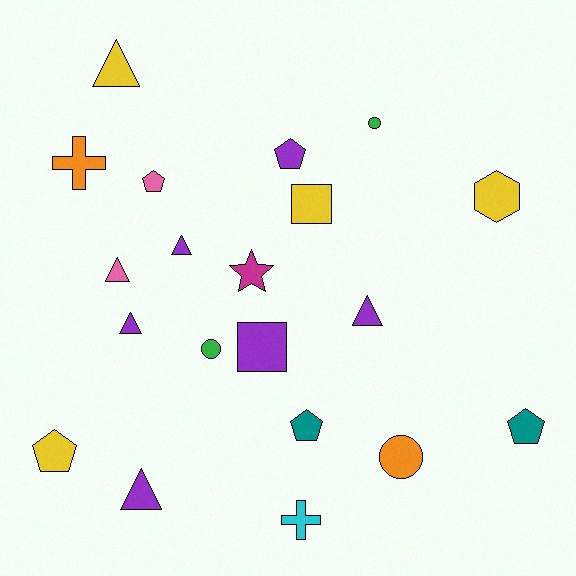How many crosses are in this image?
There are 2 crosses.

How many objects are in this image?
There are 20 objects.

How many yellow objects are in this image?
There are 4 yellow objects.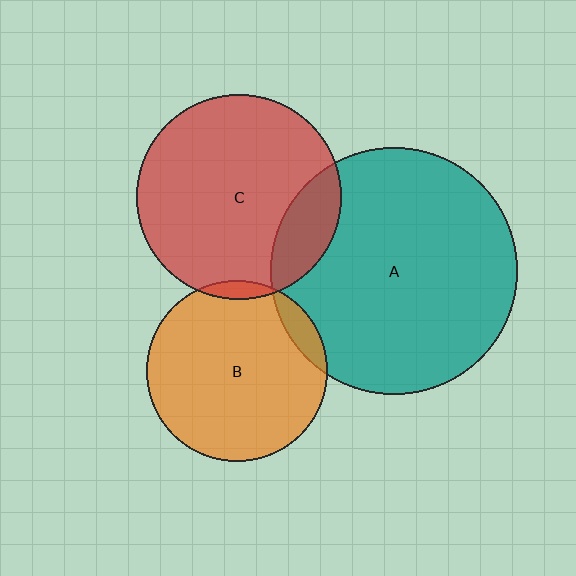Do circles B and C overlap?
Yes.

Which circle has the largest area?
Circle A (teal).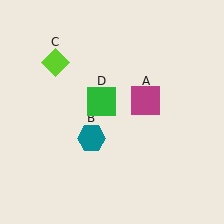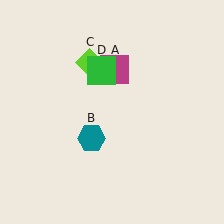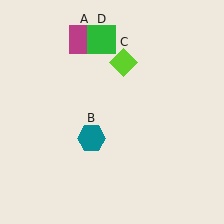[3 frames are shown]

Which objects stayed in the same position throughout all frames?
Teal hexagon (object B) remained stationary.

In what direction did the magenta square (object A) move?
The magenta square (object A) moved up and to the left.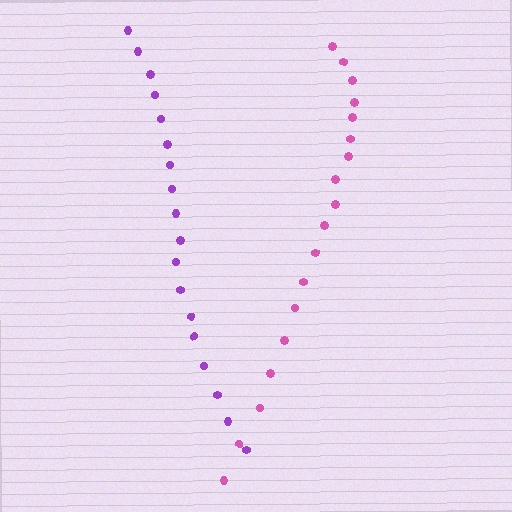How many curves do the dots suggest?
There are 2 distinct paths.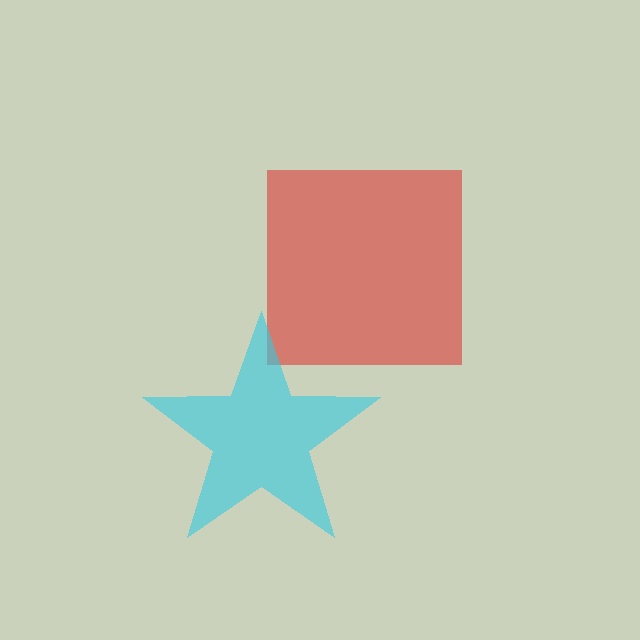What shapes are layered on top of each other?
The layered shapes are: a red square, a cyan star.